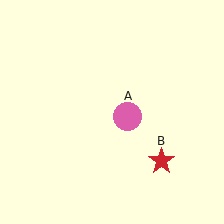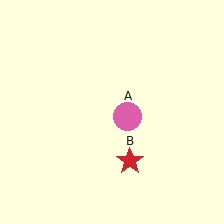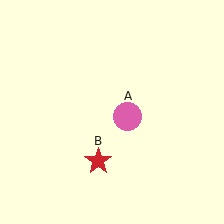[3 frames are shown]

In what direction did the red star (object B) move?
The red star (object B) moved left.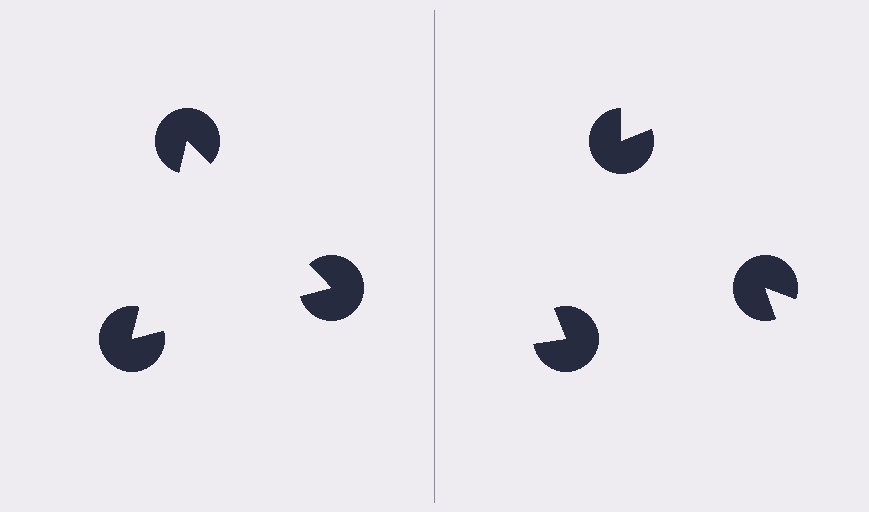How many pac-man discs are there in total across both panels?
6 — 3 on each side.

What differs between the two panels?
The pac-man discs are positioned identically on both sides; only the wedge orientations differ. On the left they align to a triangle; on the right they are misaligned.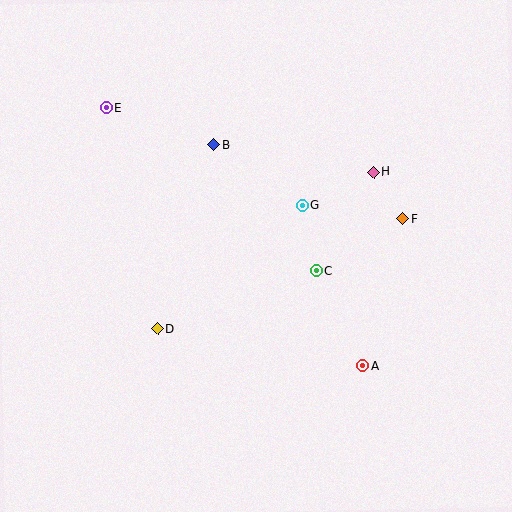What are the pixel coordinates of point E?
Point E is at (106, 108).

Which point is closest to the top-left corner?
Point E is closest to the top-left corner.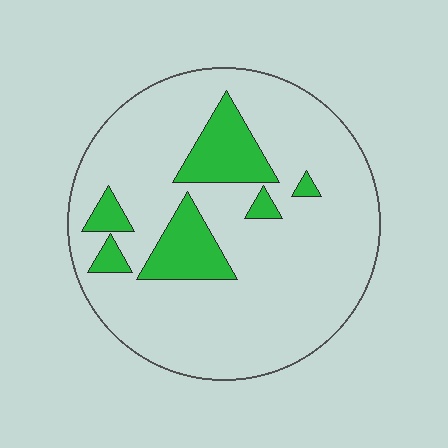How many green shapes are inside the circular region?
6.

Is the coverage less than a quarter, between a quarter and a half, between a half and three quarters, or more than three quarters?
Less than a quarter.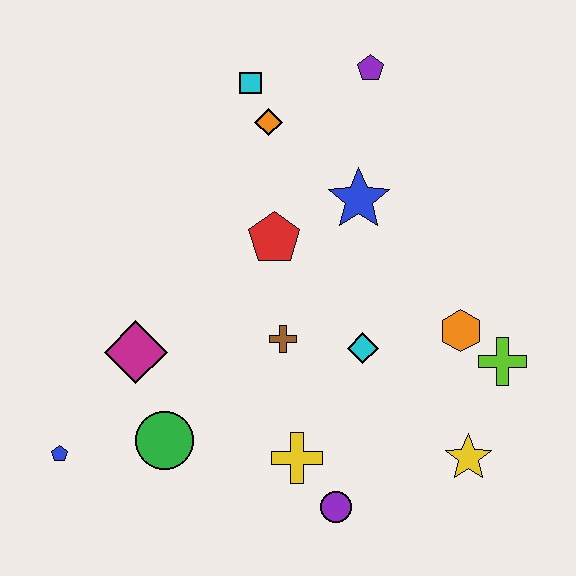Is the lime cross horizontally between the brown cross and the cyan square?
No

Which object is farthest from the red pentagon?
The blue pentagon is farthest from the red pentagon.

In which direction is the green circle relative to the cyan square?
The green circle is below the cyan square.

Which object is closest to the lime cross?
The orange hexagon is closest to the lime cross.